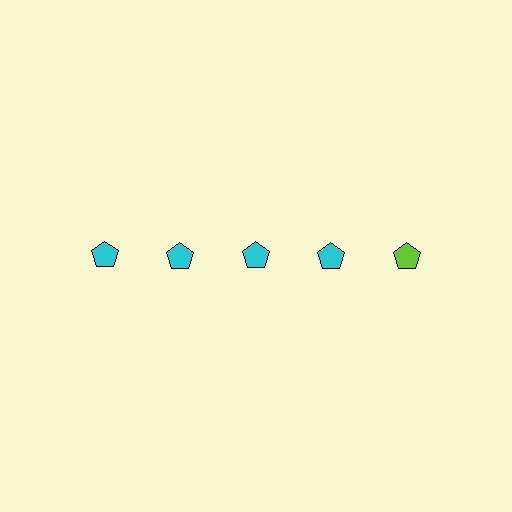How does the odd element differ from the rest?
It has a different color: lime instead of cyan.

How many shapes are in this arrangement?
There are 5 shapes arranged in a grid pattern.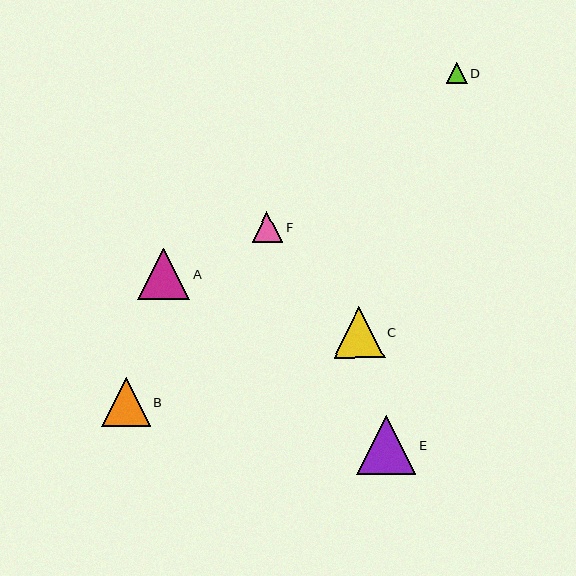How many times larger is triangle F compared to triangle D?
Triangle F is approximately 1.5 times the size of triangle D.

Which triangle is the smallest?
Triangle D is the smallest with a size of approximately 21 pixels.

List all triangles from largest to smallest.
From largest to smallest: E, A, C, B, F, D.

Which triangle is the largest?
Triangle E is the largest with a size of approximately 59 pixels.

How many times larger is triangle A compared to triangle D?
Triangle A is approximately 2.5 times the size of triangle D.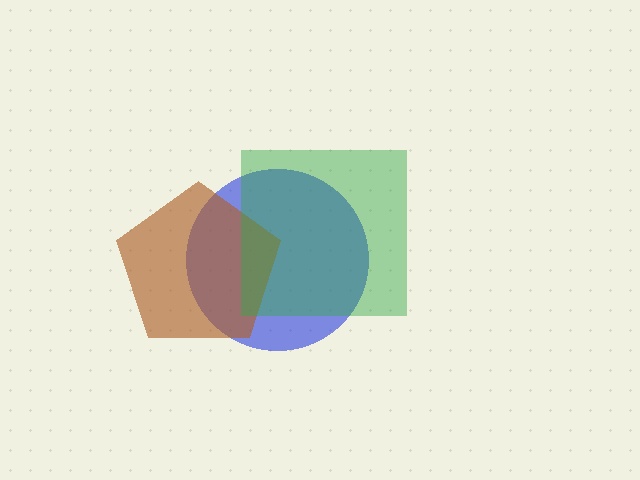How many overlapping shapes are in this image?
There are 3 overlapping shapes in the image.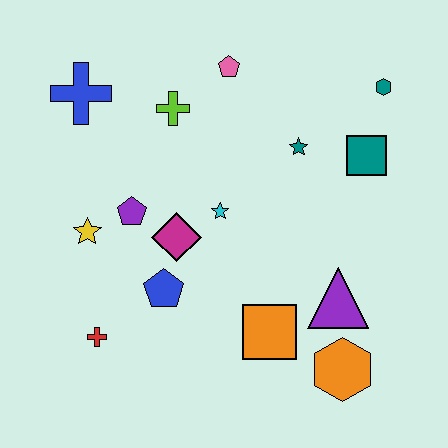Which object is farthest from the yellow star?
The teal hexagon is farthest from the yellow star.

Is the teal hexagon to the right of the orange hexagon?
Yes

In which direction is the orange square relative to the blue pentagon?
The orange square is to the right of the blue pentagon.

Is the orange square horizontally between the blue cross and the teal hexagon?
Yes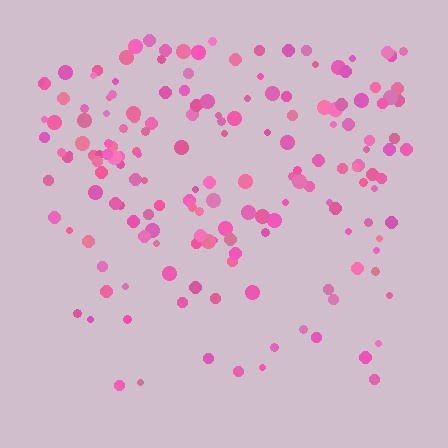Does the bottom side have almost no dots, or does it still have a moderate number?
Still a moderate number, just noticeably fewer than the top.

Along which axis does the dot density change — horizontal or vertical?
Vertical.